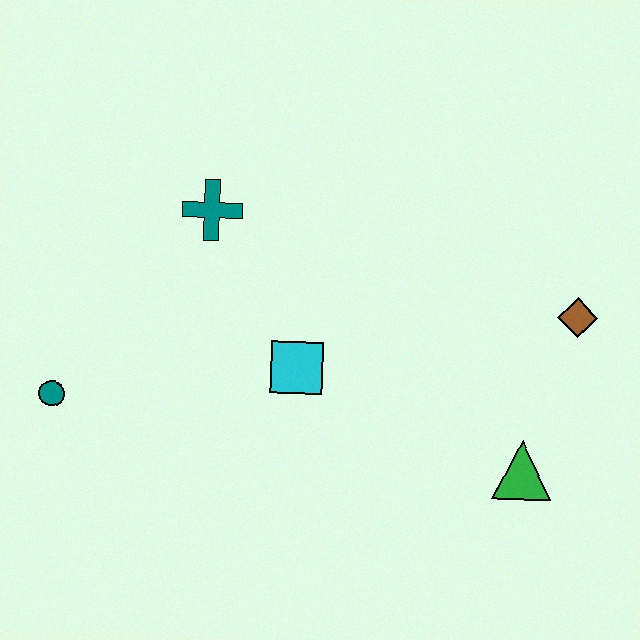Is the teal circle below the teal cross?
Yes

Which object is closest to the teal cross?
The cyan square is closest to the teal cross.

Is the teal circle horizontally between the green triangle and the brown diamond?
No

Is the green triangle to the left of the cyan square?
No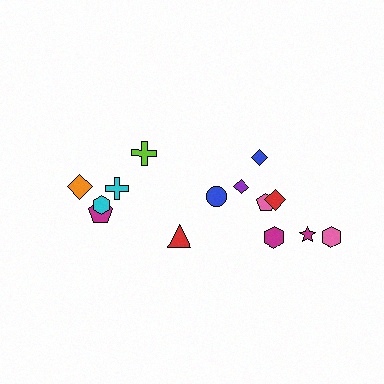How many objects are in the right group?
There are 8 objects.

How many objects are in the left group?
There are 6 objects.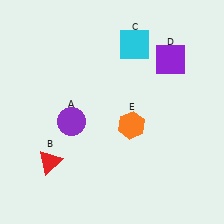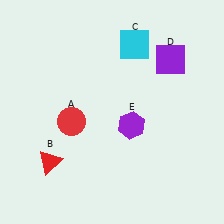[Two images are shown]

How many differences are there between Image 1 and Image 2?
There are 2 differences between the two images.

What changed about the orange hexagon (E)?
In Image 1, E is orange. In Image 2, it changed to purple.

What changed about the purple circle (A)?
In Image 1, A is purple. In Image 2, it changed to red.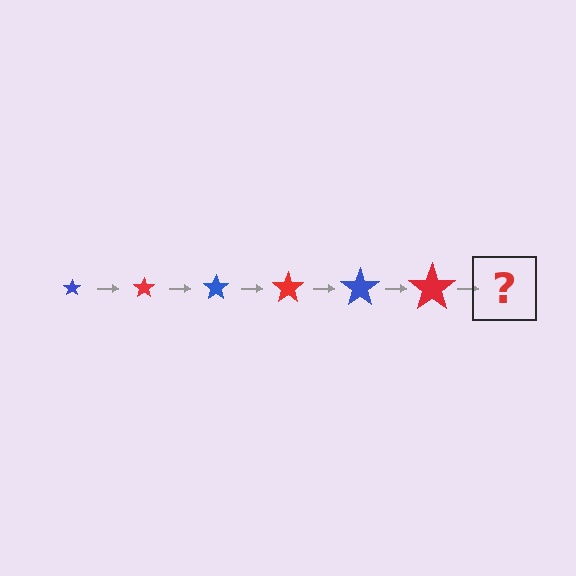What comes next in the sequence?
The next element should be a blue star, larger than the previous one.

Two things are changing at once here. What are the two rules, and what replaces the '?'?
The two rules are that the star grows larger each step and the color cycles through blue and red. The '?' should be a blue star, larger than the previous one.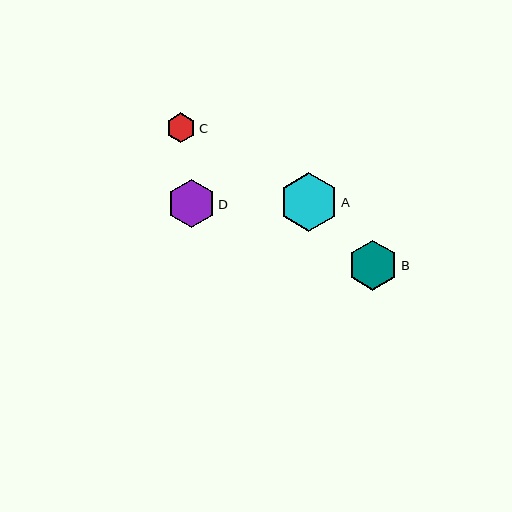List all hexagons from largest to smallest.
From largest to smallest: A, B, D, C.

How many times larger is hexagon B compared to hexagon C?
Hexagon B is approximately 1.7 times the size of hexagon C.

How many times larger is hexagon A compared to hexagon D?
Hexagon A is approximately 1.2 times the size of hexagon D.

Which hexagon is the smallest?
Hexagon C is the smallest with a size of approximately 29 pixels.